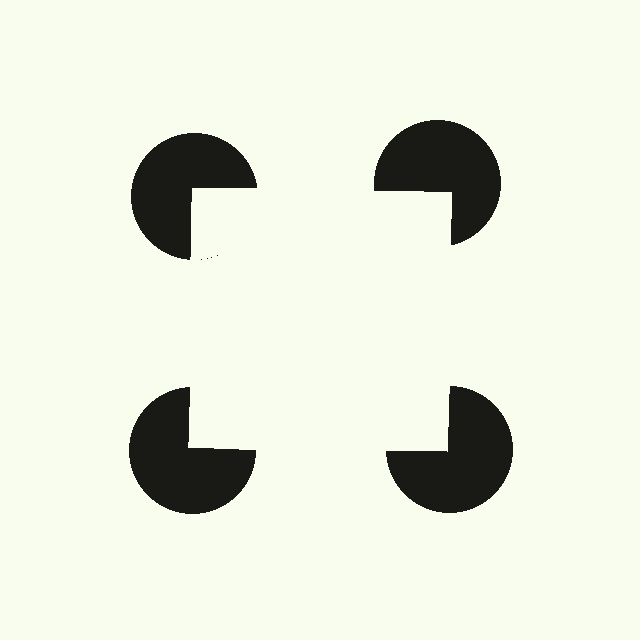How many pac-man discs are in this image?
There are 4 — one at each vertex of the illusory square.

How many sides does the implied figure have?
4 sides.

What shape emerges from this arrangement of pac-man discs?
An illusory square — its edges are inferred from the aligned wedge cuts in the pac-man discs, not physically drawn.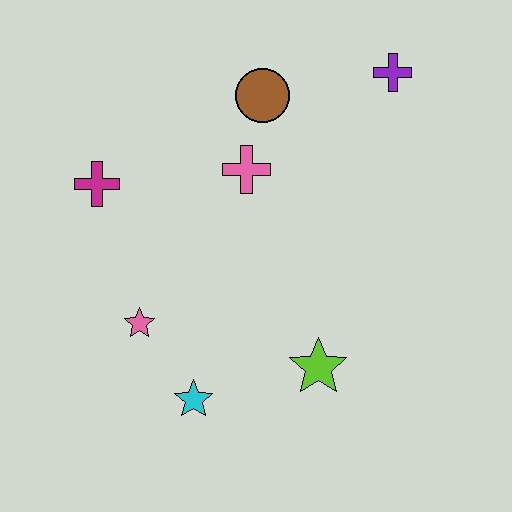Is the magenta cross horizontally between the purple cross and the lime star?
No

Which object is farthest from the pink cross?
The cyan star is farthest from the pink cross.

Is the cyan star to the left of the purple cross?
Yes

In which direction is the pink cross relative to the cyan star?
The pink cross is above the cyan star.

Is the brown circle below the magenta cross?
No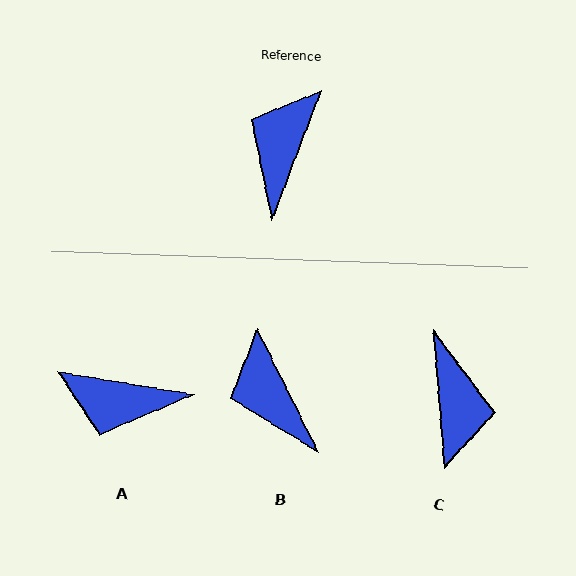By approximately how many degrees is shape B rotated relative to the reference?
Approximately 47 degrees counter-clockwise.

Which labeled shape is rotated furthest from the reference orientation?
C, about 155 degrees away.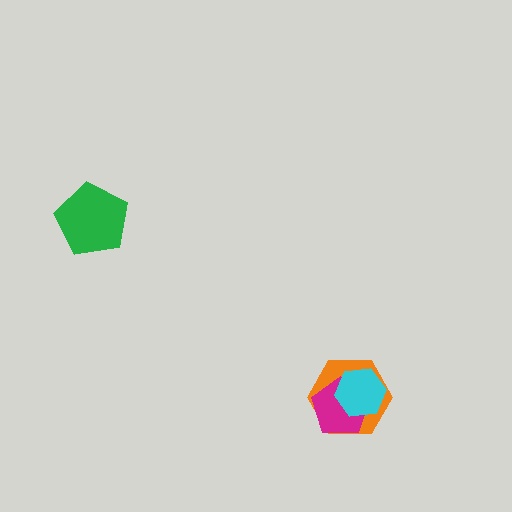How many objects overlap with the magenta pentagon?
2 objects overlap with the magenta pentagon.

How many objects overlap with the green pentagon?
0 objects overlap with the green pentagon.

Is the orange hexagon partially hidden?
Yes, it is partially covered by another shape.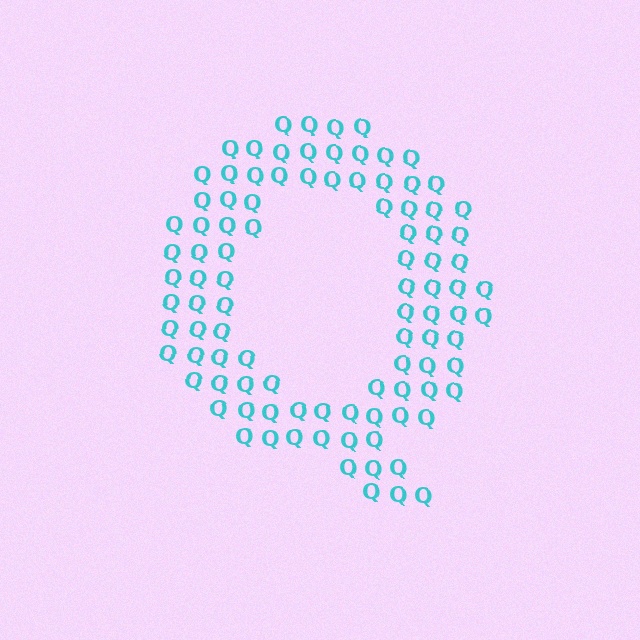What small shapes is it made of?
It is made of small letter Q's.